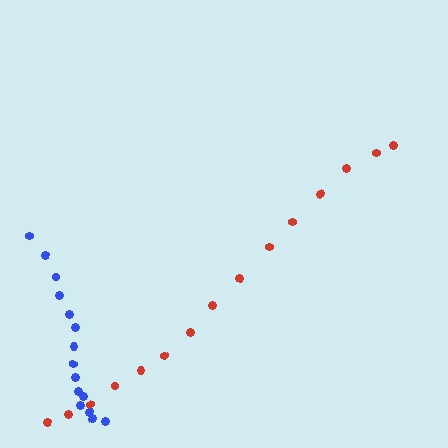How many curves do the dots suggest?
There are 2 distinct paths.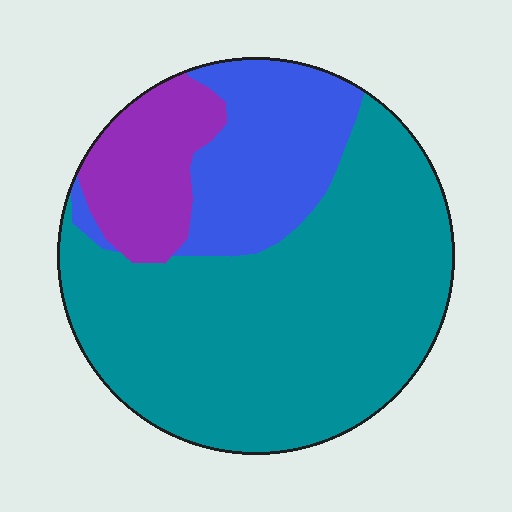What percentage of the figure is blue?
Blue takes up about one fifth (1/5) of the figure.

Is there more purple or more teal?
Teal.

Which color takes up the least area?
Purple, at roughly 15%.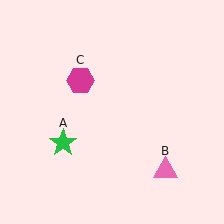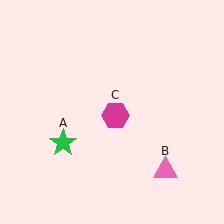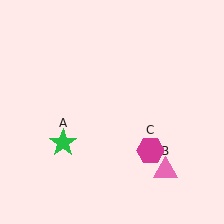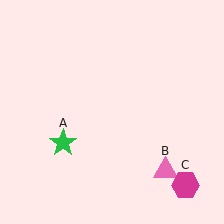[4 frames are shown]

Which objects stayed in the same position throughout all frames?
Green star (object A) and pink triangle (object B) remained stationary.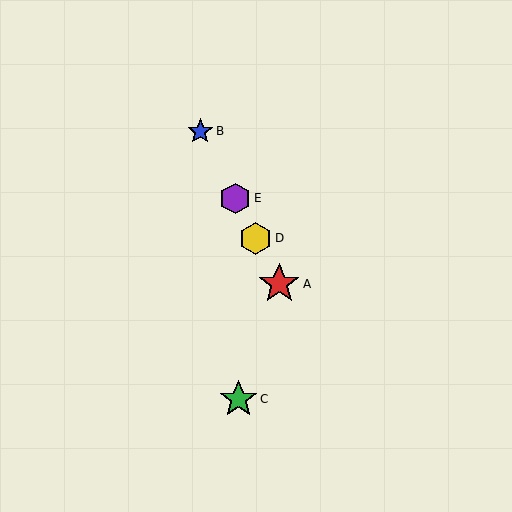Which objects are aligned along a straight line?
Objects A, B, D, E are aligned along a straight line.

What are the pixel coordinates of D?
Object D is at (256, 238).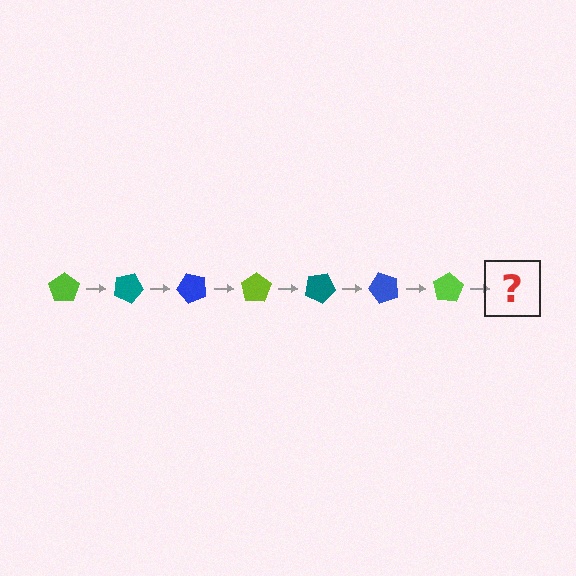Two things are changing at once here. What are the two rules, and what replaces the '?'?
The two rules are that it rotates 25 degrees each step and the color cycles through lime, teal, and blue. The '?' should be a teal pentagon, rotated 175 degrees from the start.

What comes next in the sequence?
The next element should be a teal pentagon, rotated 175 degrees from the start.